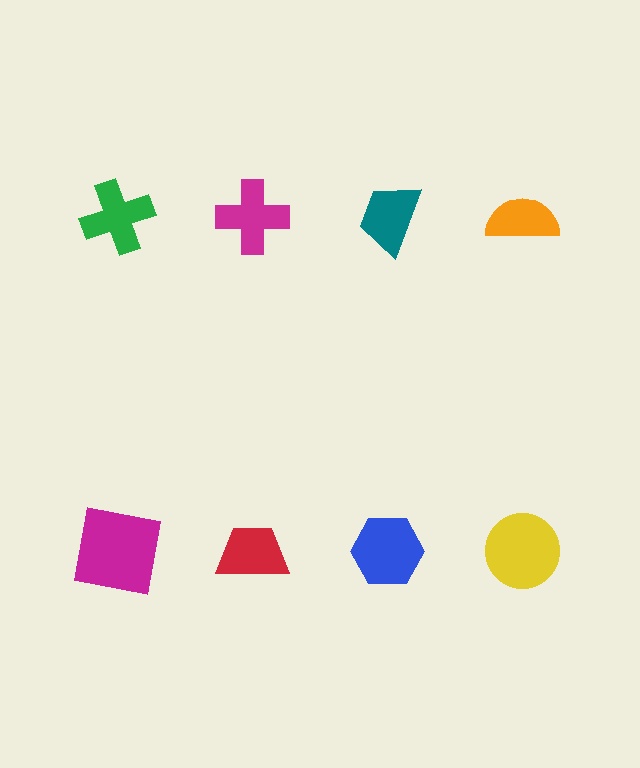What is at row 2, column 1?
A magenta square.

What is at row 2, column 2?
A red trapezoid.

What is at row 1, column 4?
An orange semicircle.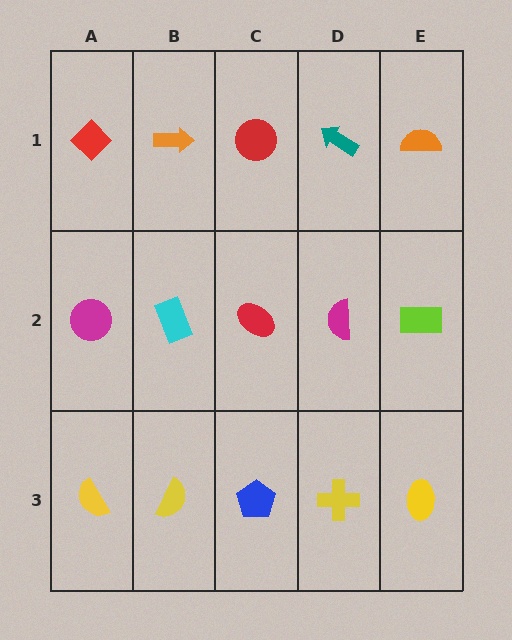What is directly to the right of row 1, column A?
An orange arrow.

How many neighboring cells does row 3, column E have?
2.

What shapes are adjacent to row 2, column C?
A red circle (row 1, column C), a blue pentagon (row 3, column C), a cyan rectangle (row 2, column B), a magenta semicircle (row 2, column D).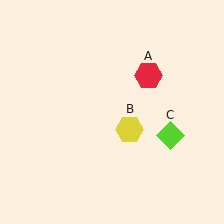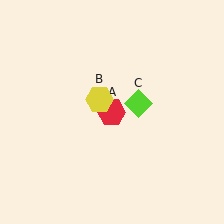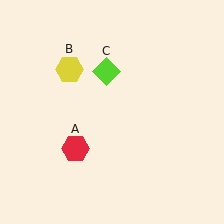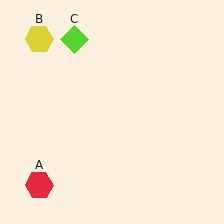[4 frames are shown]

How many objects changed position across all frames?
3 objects changed position: red hexagon (object A), yellow hexagon (object B), lime diamond (object C).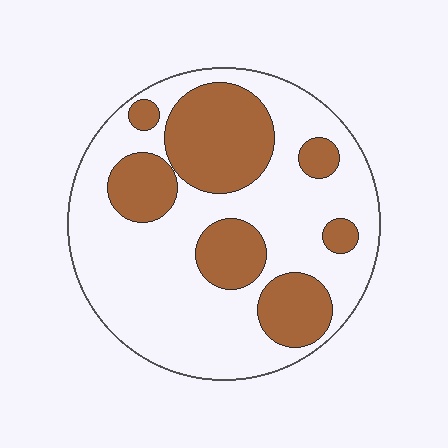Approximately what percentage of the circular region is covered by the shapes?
Approximately 35%.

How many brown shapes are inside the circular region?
7.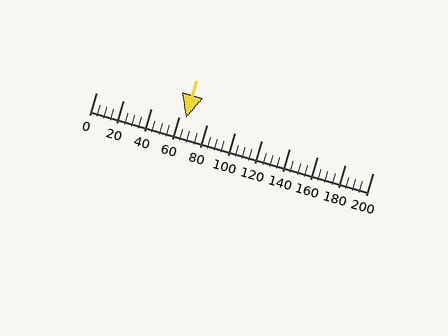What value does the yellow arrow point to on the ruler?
The yellow arrow points to approximately 65.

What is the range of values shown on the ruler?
The ruler shows values from 0 to 200.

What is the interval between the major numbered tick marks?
The major tick marks are spaced 20 units apart.